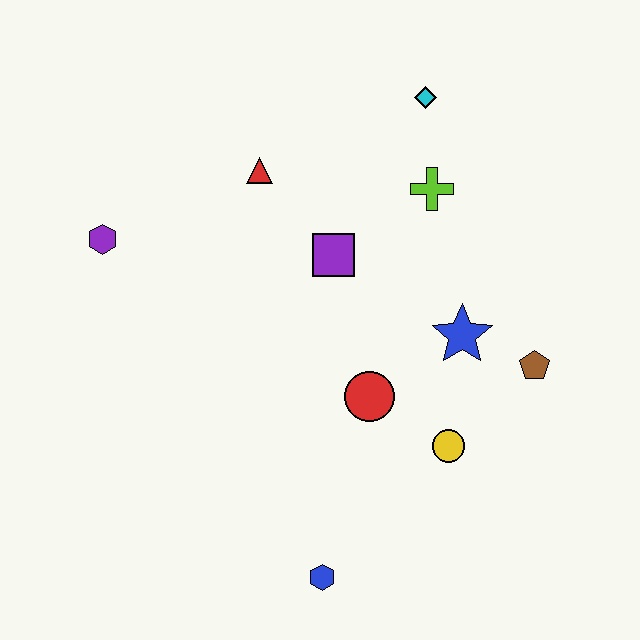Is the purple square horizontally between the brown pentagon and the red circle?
No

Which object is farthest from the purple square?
The blue hexagon is farthest from the purple square.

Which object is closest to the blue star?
The brown pentagon is closest to the blue star.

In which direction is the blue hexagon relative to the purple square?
The blue hexagon is below the purple square.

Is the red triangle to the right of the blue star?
No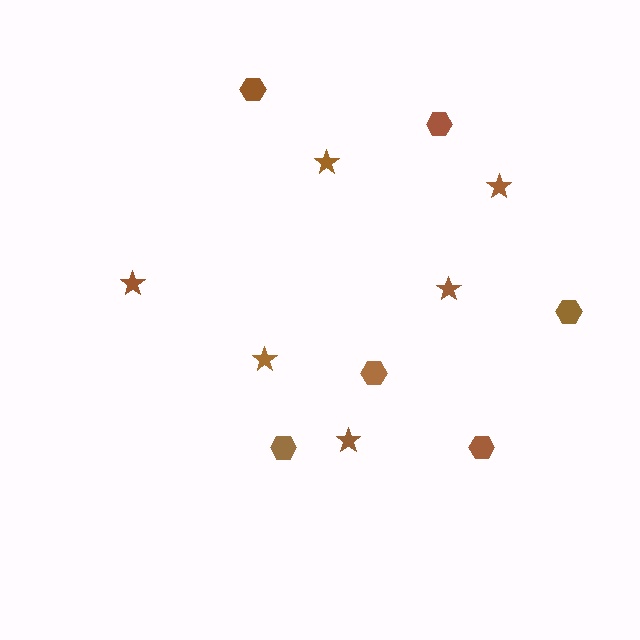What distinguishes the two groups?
There are 2 groups: one group of stars (6) and one group of hexagons (6).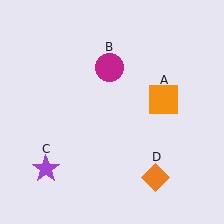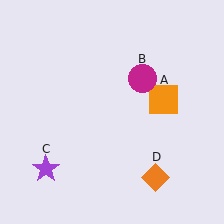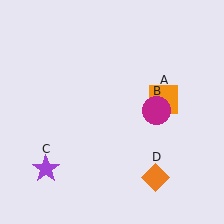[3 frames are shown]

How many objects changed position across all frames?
1 object changed position: magenta circle (object B).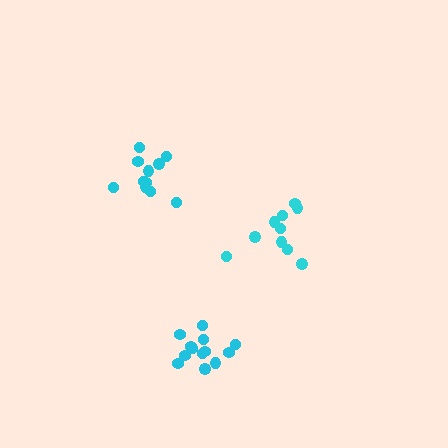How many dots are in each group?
Group 1: 11 dots, Group 2: 13 dots, Group 3: 10 dots (34 total).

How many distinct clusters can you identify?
There are 3 distinct clusters.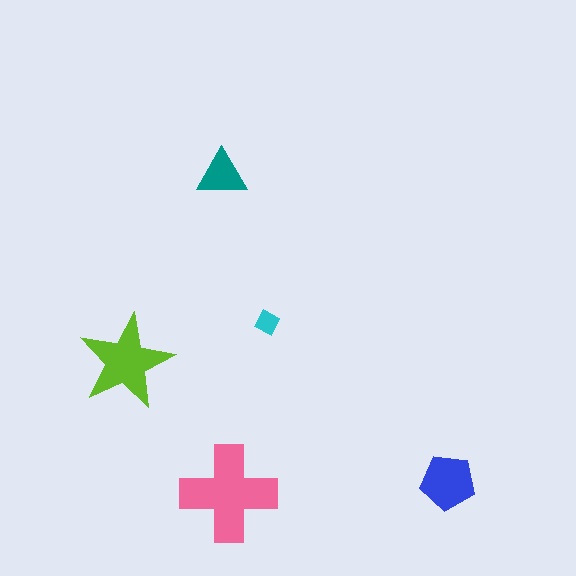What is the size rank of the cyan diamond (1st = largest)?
5th.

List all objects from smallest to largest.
The cyan diamond, the teal triangle, the blue pentagon, the lime star, the pink cross.